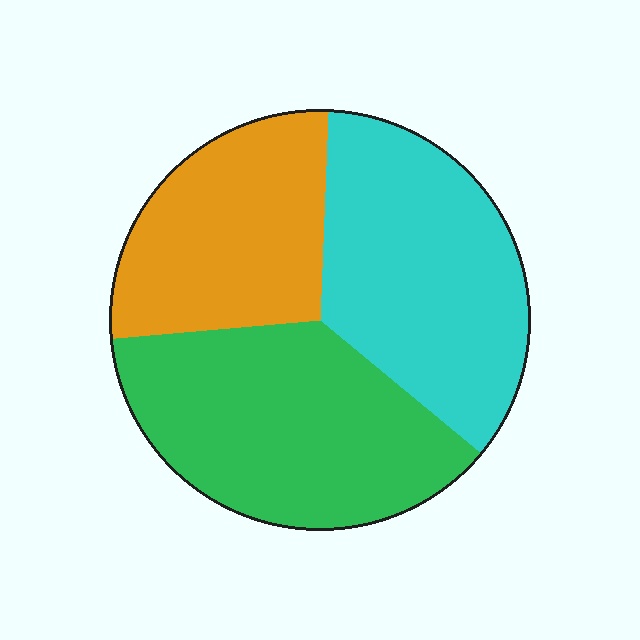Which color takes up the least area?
Orange, at roughly 25%.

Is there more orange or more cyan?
Cyan.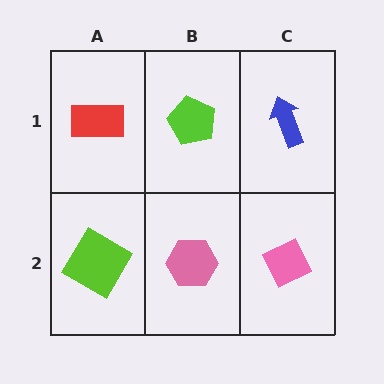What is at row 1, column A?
A red rectangle.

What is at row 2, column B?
A pink hexagon.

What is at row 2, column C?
A pink diamond.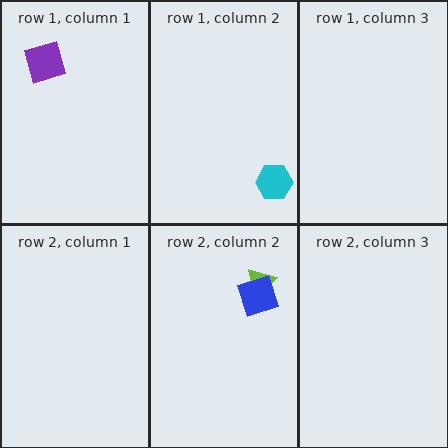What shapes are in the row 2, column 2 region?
The lime triangle, the blue diamond.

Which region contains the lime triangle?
The row 2, column 2 region.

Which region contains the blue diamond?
The row 2, column 2 region.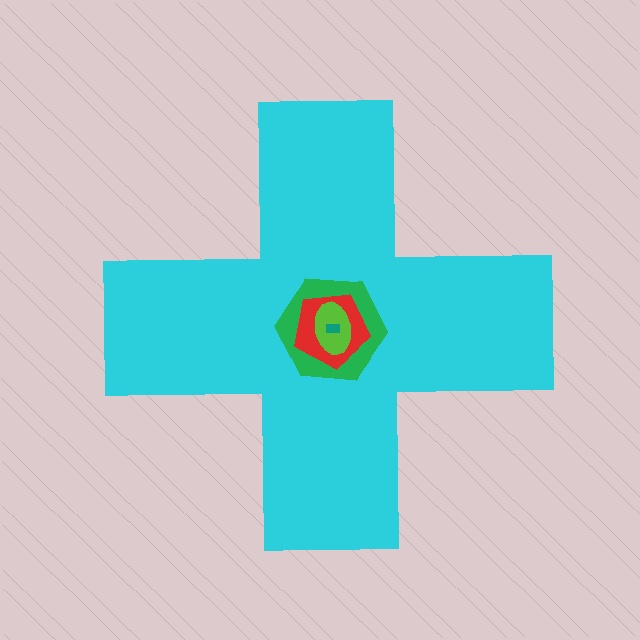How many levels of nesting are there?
5.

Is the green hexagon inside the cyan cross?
Yes.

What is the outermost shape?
The cyan cross.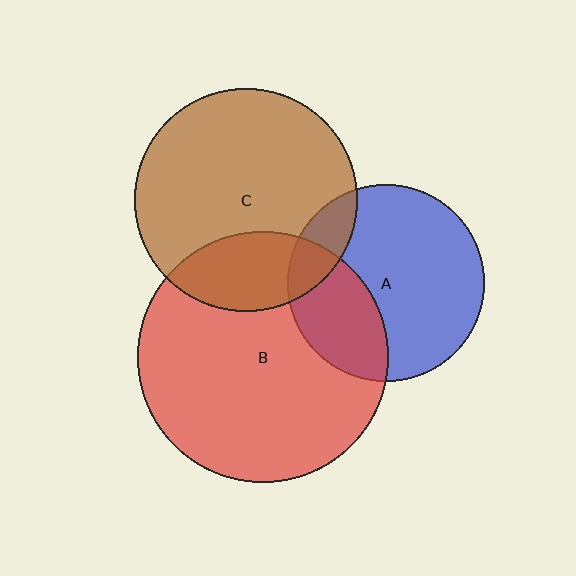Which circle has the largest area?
Circle B (red).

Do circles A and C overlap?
Yes.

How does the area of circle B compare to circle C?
Approximately 1.3 times.